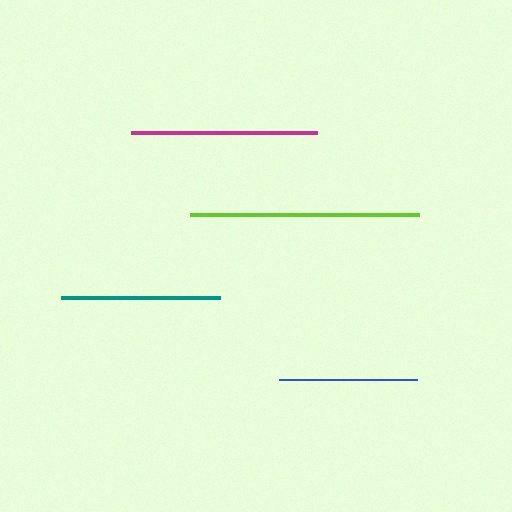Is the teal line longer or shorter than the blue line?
The teal line is longer than the blue line.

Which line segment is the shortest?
The blue line is the shortest at approximately 138 pixels.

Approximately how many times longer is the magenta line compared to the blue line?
The magenta line is approximately 1.3 times the length of the blue line.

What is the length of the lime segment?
The lime segment is approximately 230 pixels long.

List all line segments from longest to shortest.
From longest to shortest: lime, magenta, teal, blue.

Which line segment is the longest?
The lime line is the longest at approximately 230 pixels.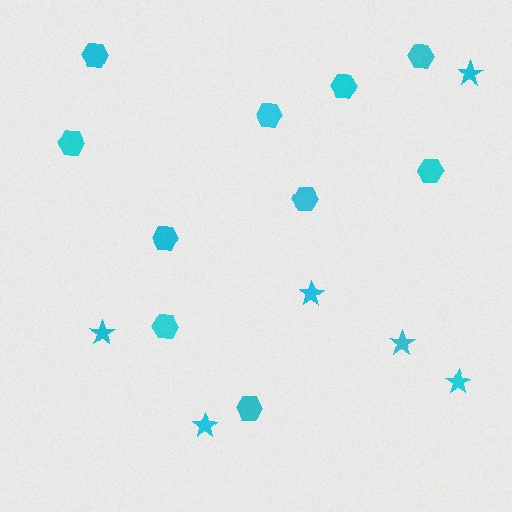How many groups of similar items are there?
There are 2 groups: one group of stars (6) and one group of hexagons (10).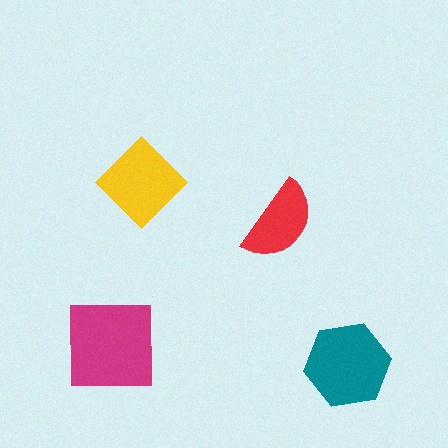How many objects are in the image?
There are 4 objects in the image.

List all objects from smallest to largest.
The red semicircle, the yellow diamond, the teal hexagon, the magenta square.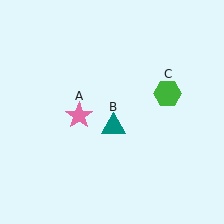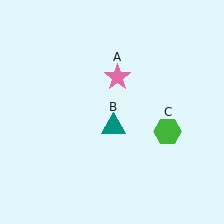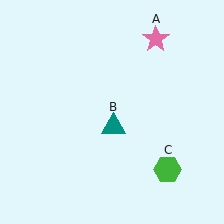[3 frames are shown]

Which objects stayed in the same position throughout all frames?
Teal triangle (object B) remained stationary.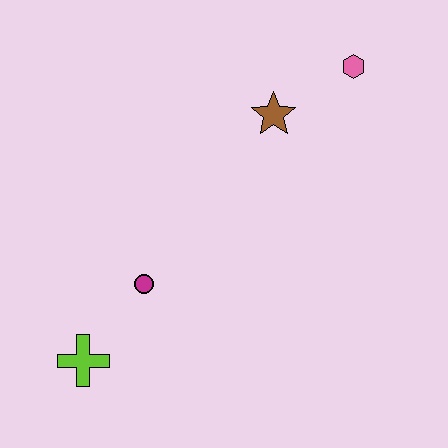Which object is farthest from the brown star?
The lime cross is farthest from the brown star.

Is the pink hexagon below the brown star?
No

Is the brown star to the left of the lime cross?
No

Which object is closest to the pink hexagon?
The brown star is closest to the pink hexagon.